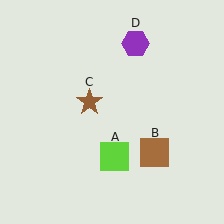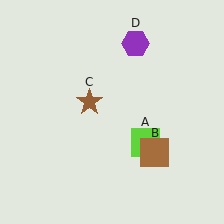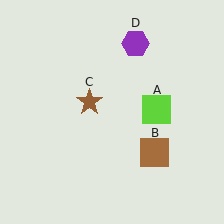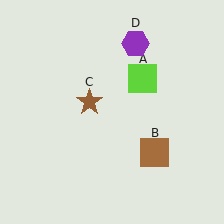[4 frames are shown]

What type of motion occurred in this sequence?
The lime square (object A) rotated counterclockwise around the center of the scene.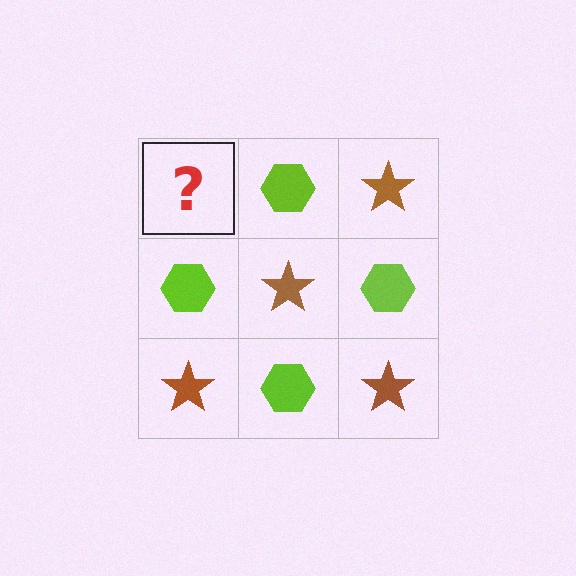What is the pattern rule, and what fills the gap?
The rule is that it alternates brown star and lime hexagon in a checkerboard pattern. The gap should be filled with a brown star.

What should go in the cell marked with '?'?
The missing cell should contain a brown star.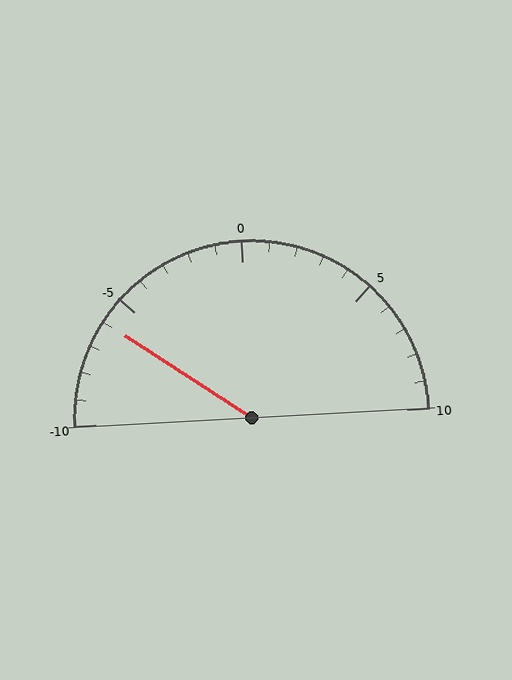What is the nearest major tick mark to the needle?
The nearest major tick mark is -5.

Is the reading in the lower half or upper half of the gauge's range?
The reading is in the lower half of the range (-10 to 10).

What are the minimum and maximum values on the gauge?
The gauge ranges from -10 to 10.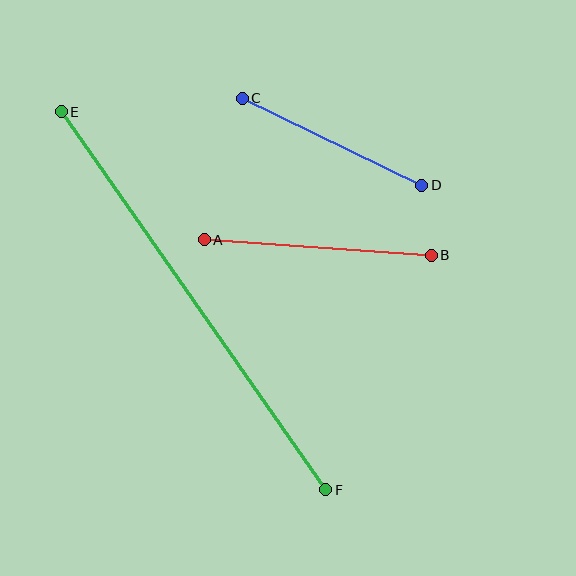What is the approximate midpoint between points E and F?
The midpoint is at approximately (193, 301) pixels.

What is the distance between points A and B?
The distance is approximately 228 pixels.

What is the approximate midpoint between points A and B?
The midpoint is at approximately (318, 248) pixels.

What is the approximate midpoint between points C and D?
The midpoint is at approximately (332, 142) pixels.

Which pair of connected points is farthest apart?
Points E and F are farthest apart.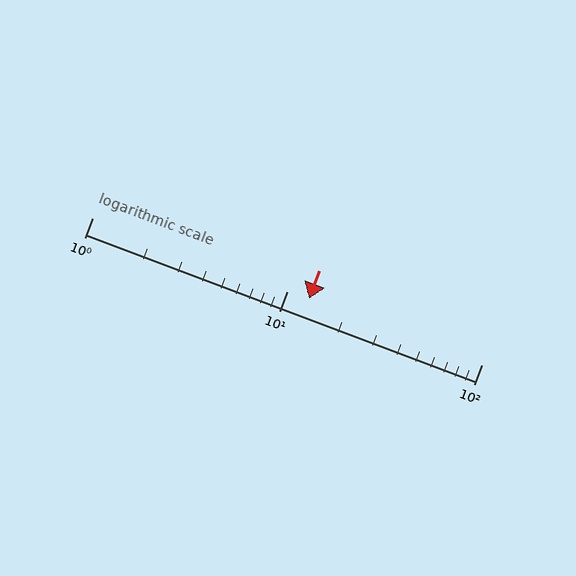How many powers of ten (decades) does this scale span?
The scale spans 2 decades, from 1 to 100.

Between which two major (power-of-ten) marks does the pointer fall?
The pointer is between 10 and 100.